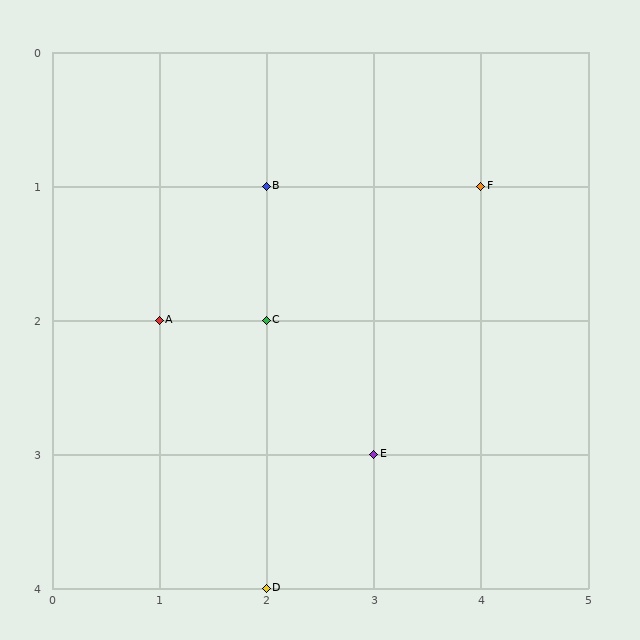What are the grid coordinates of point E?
Point E is at grid coordinates (3, 3).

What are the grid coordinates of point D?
Point D is at grid coordinates (2, 4).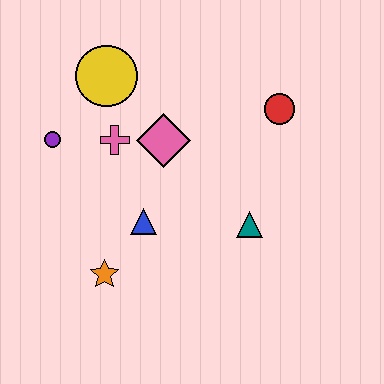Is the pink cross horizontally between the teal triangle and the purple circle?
Yes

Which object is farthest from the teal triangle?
The purple circle is farthest from the teal triangle.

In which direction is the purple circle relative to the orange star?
The purple circle is above the orange star.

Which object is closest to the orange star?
The blue triangle is closest to the orange star.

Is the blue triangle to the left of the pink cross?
No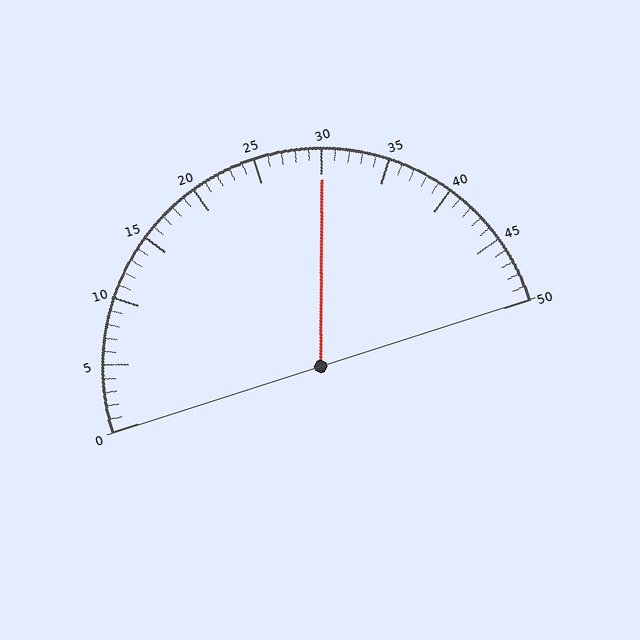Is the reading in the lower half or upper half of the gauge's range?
The reading is in the upper half of the range (0 to 50).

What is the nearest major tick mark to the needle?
The nearest major tick mark is 30.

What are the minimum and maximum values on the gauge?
The gauge ranges from 0 to 50.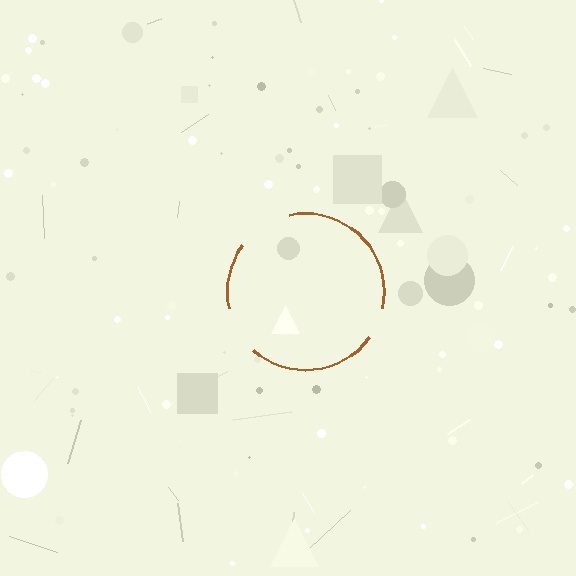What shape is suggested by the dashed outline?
The dashed outline suggests a circle.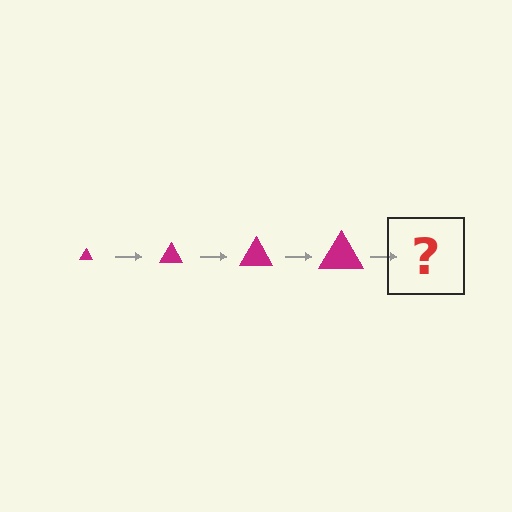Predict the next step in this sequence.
The next step is a magenta triangle, larger than the previous one.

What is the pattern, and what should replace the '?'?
The pattern is that the triangle gets progressively larger each step. The '?' should be a magenta triangle, larger than the previous one.